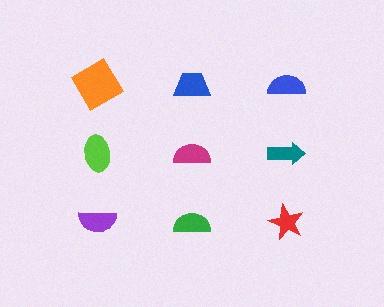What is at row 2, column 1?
A lime ellipse.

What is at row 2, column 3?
A teal arrow.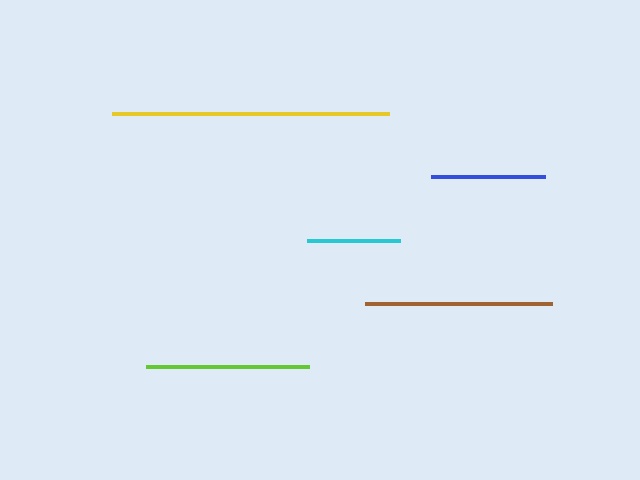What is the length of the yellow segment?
The yellow segment is approximately 277 pixels long.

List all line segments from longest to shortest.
From longest to shortest: yellow, brown, lime, blue, cyan.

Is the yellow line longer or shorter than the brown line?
The yellow line is longer than the brown line.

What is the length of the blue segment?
The blue segment is approximately 114 pixels long.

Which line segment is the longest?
The yellow line is the longest at approximately 277 pixels.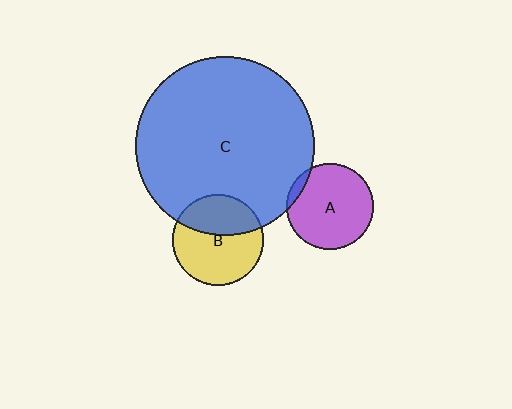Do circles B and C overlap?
Yes.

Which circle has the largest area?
Circle C (blue).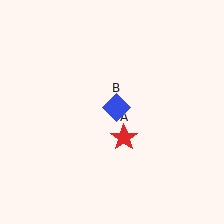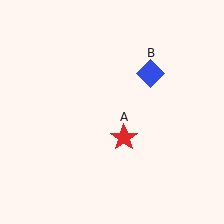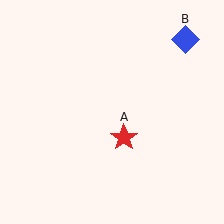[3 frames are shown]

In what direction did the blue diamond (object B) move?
The blue diamond (object B) moved up and to the right.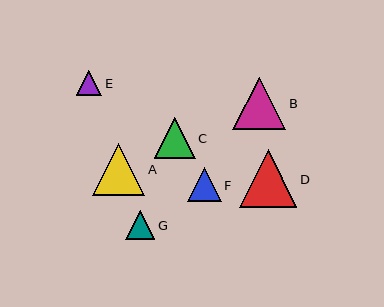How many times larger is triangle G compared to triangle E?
Triangle G is approximately 1.1 times the size of triangle E.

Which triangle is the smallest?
Triangle E is the smallest with a size of approximately 25 pixels.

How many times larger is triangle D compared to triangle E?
Triangle D is approximately 2.3 times the size of triangle E.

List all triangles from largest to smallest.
From largest to smallest: D, B, A, C, F, G, E.